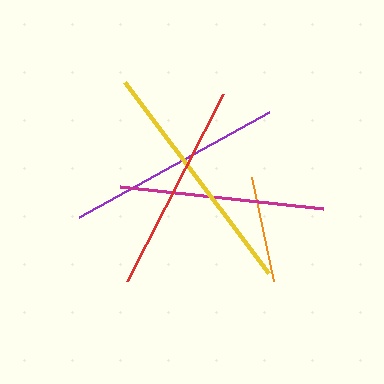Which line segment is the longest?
The yellow line is the longest at approximately 240 pixels.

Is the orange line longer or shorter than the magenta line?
The magenta line is longer than the orange line.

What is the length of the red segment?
The red segment is approximately 211 pixels long.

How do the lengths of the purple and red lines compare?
The purple and red lines are approximately the same length.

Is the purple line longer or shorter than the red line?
The purple line is longer than the red line.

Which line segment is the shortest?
The orange line is the shortest at approximately 106 pixels.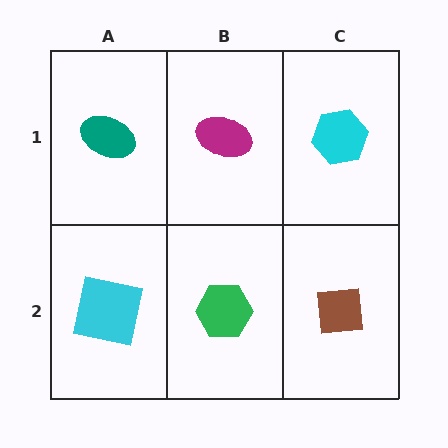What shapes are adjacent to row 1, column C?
A brown square (row 2, column C), a magenta ellipse (row 1, column B).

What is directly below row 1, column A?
A cyan square.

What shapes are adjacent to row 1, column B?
A green hexagon (row 2, column B), a teal ellipse (row 1, column A), a cyan hexagon (row 1, column C).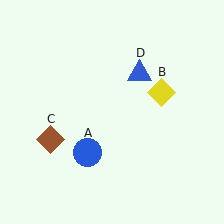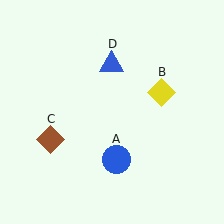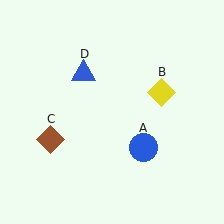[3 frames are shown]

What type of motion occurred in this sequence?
The blue circle (object A), blue triangle (object D) rotated counterclockwise around the center of the scene.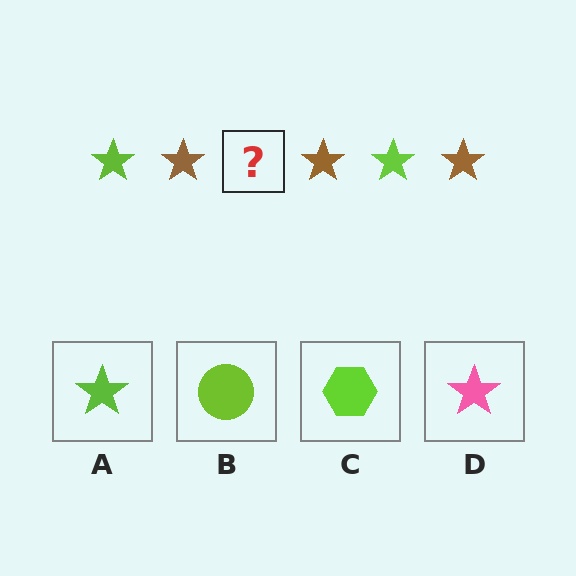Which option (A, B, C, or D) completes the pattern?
A.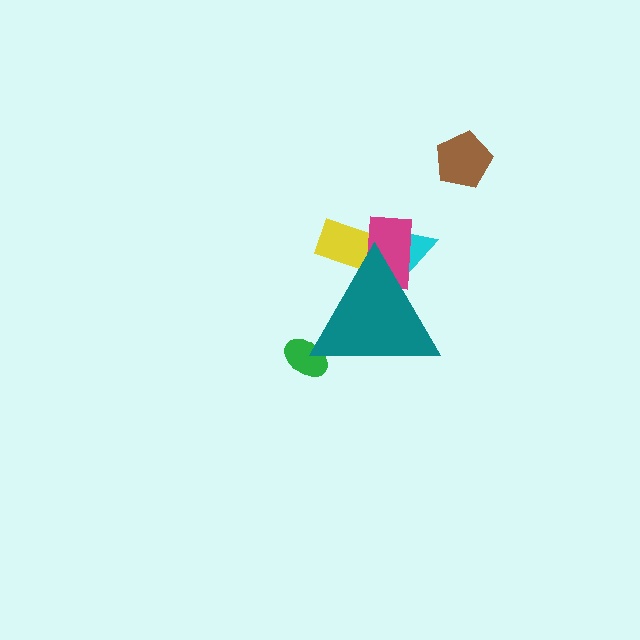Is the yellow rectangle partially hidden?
Yes, the yellow rectangle is partially hidden behind the teal triangle.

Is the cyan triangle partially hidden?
Yes, the cyan triangle is partially hidden behind the teal triangle.